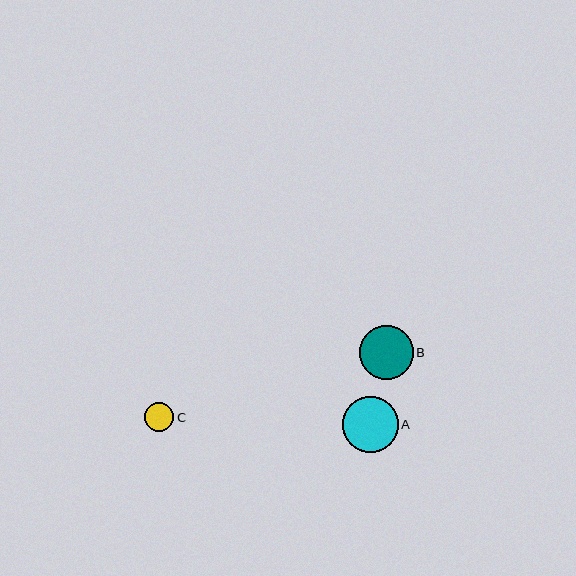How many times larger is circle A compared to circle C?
Circle A is approximately 1.9 times the size of circle C.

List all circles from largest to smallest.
From largest to smallest: A, B, C.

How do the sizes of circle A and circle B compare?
Circle A and circle B are approximately the same size.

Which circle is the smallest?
Circle C is the smallest with a size of approximately 29 pixels.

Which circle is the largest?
Circle A is the largest with a size of approximately 55 pixels.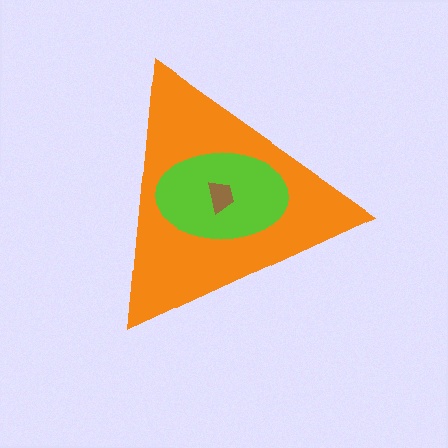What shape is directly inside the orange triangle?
The lime ellipse.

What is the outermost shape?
The orange triangle.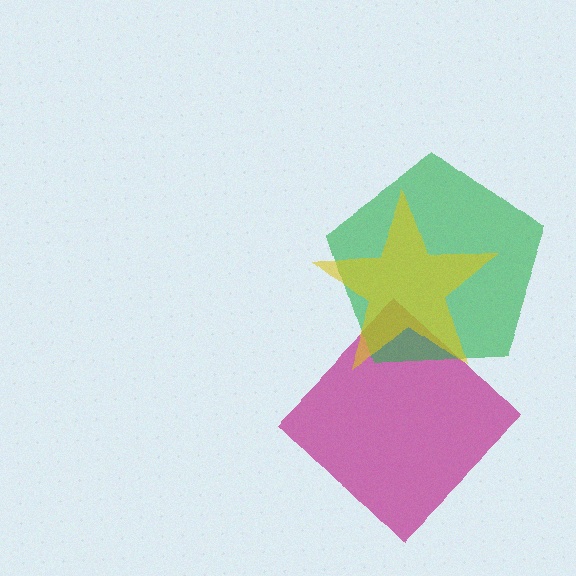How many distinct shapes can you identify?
There are 3 distinct shapes: a magenta diamond, a green pentagon, a yellow star.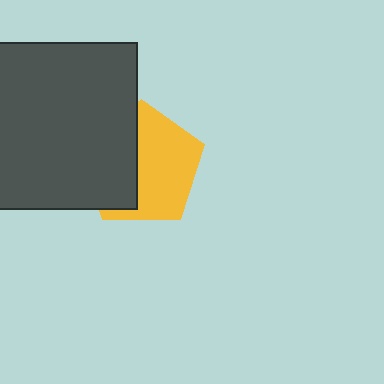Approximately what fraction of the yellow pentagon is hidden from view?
Roughly 42% of the yellow pentagon is hidden behind the dark gray square.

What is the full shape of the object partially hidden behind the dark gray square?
The partially hidden object is a yellow pentagon.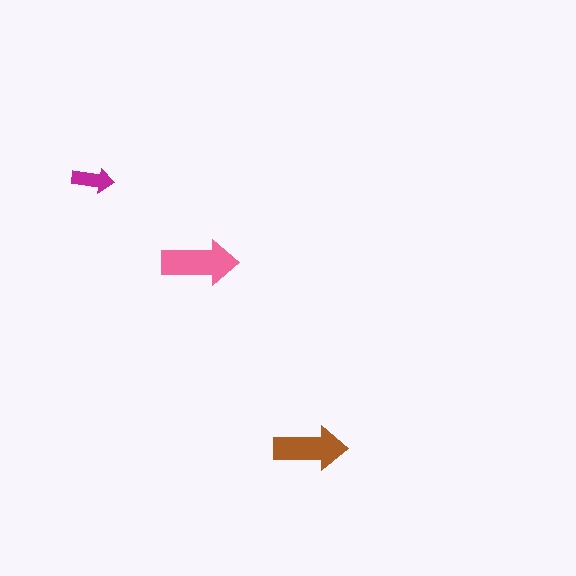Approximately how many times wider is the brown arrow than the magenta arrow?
About 2 times wider.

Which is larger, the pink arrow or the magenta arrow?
The pink one.